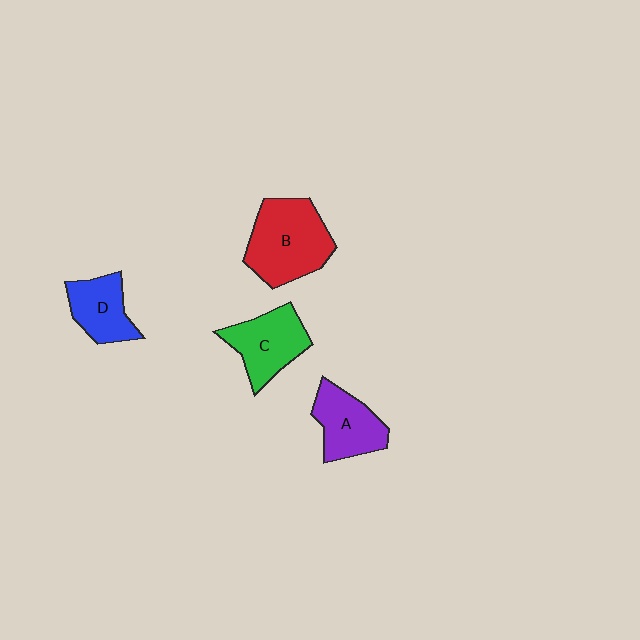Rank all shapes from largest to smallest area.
From largest to smallest: B (red), C (green), A (purple), D (blue).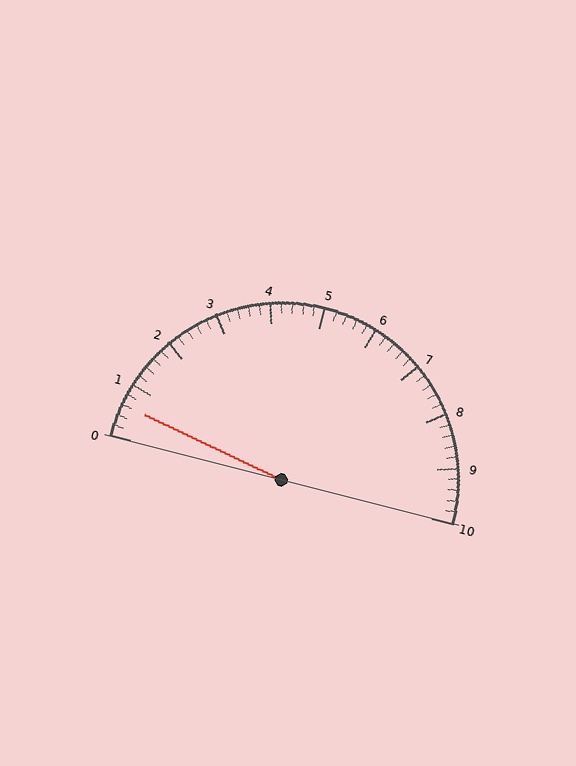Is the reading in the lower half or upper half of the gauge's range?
The reading is in the lower half of the range (0 to 10).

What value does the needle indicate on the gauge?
The needle indicates approximately 0.6.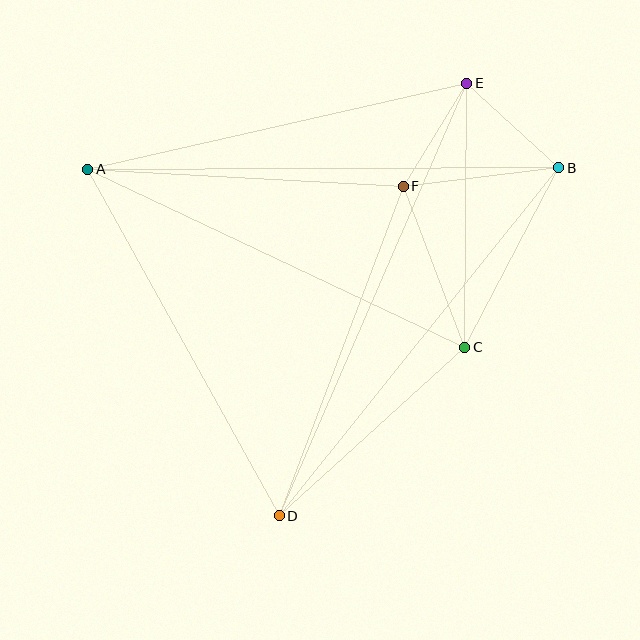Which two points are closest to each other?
Points E and F are closest to each other.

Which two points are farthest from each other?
Points D and E are farthest from each other.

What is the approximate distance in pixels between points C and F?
The distance between C and F is approximately 172 pixels.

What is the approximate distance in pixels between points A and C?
The distance between A and C is approximately 417 pixels.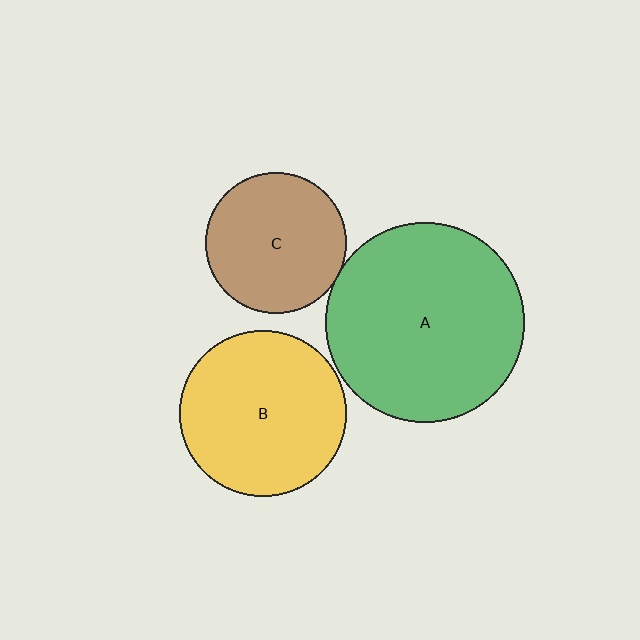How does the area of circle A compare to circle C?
Approximately 2.0 times.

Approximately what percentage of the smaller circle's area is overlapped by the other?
Approximately 5%.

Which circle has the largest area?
Circle A (green).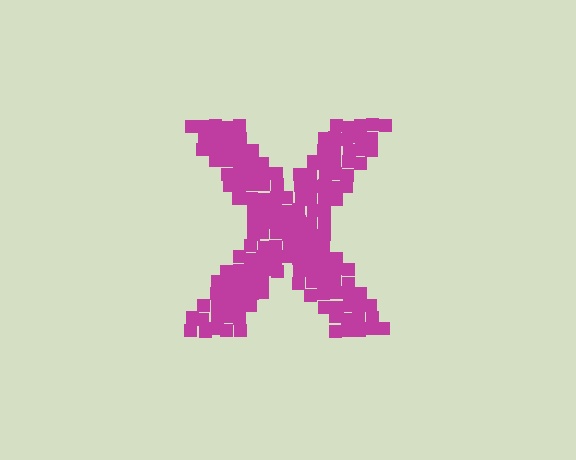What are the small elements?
The small elements are squares.